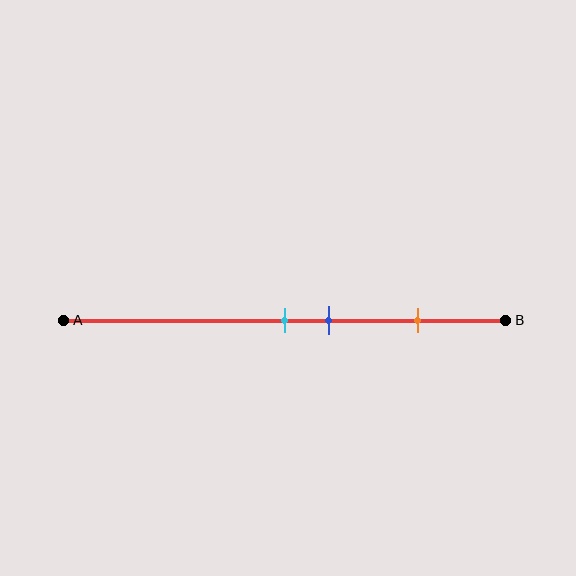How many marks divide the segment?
There are 3 marks dividing the segment.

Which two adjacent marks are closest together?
The cyan and blue marks are the closest adjacent pair.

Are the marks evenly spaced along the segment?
No, the marks are not evenly spaced.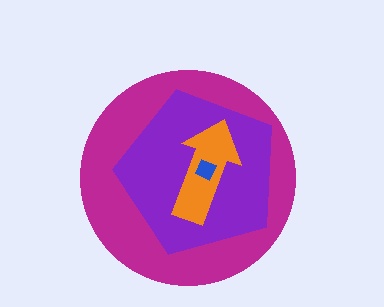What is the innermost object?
The blue square.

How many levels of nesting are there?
4.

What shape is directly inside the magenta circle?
The purple pentagon.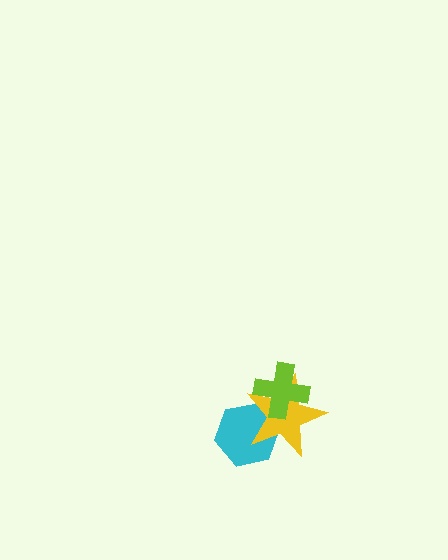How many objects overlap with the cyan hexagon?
1 object overlaps with the cyan hexagon.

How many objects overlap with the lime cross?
1 object overlaps with the lime cross.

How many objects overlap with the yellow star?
2 objects overlap with the yellow star.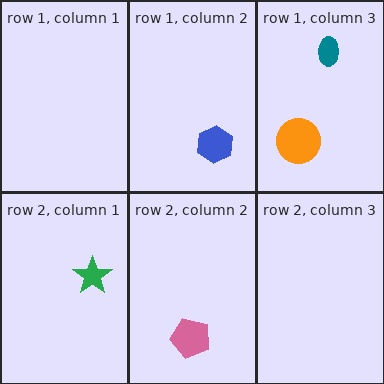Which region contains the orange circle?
The row 1, column 3 region.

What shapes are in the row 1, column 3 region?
The orange circle, the teal ellipse.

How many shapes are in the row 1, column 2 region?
1.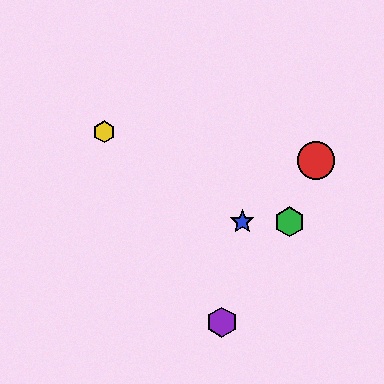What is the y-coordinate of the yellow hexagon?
The yellow hexagon is at y≈132.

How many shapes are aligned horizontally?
2 shapes (the blue star, the green hexagon) are aligned horizontally.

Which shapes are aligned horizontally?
The blue star, the green hexagon are aligned horizontally.